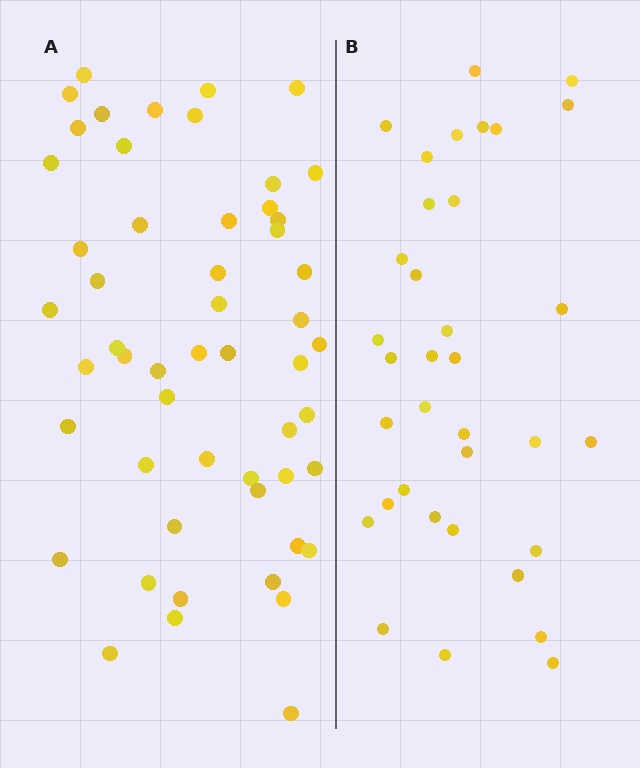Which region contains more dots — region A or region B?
Region A (the left region) has more dots.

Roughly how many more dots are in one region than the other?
Region A has approximately 20 more dots than region B.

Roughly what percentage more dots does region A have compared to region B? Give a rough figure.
About 50% more.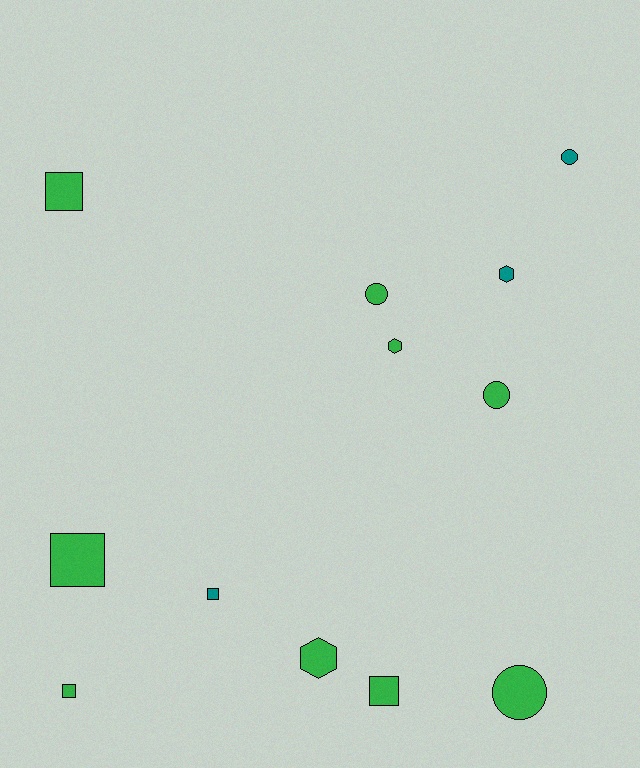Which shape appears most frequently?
Square, with 5 objects.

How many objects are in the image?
There are 12 objects.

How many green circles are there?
There are 3 green circles.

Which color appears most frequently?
Green, with 9 objects.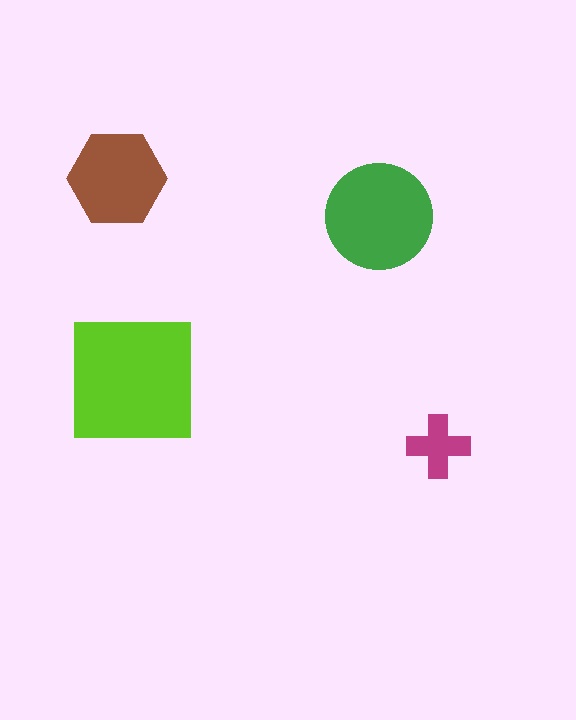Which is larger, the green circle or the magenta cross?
The green circle.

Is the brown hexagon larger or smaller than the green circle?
Smaller.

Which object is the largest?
The lime square.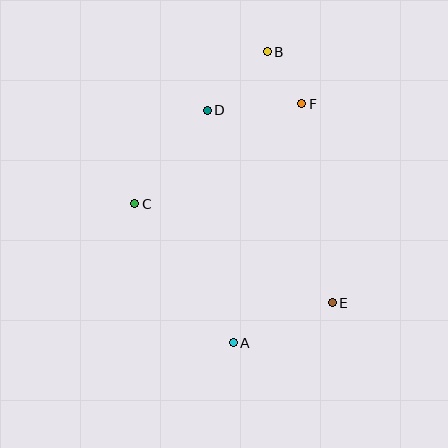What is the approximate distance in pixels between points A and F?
The distance between A and F is approximately 248 pixels.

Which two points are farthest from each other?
Points A and B are farthest from each other.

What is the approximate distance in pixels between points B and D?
The distance between B and D is approximately 84 pixels.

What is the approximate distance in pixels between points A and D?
The distance between A and D is approximately 234 pixels.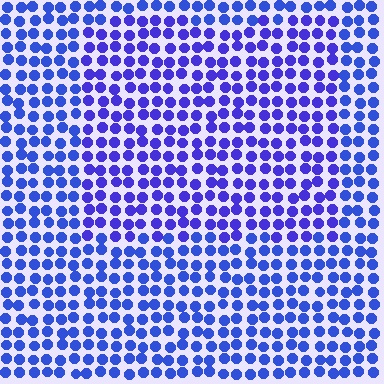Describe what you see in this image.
The image is filled with small blue elements in a uniform arrangement. A rectangle-shaped region is visible where the elements are tinted to a slightly different hue, forming a subtle color boundary.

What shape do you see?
I see a rectangle.